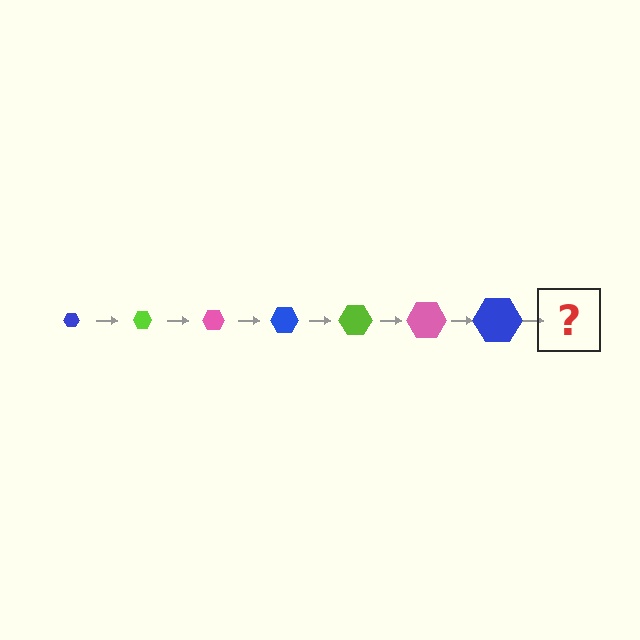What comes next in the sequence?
The next element should be a lime hexagon, larger than the previous one.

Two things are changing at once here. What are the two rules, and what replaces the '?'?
The two rules are that the hexagon grows larger each step and the color cycles through blue, lime, and pink. The '?' should be a lime hexagon, larger than the previous one.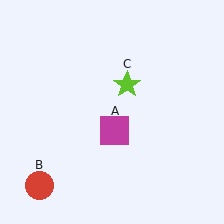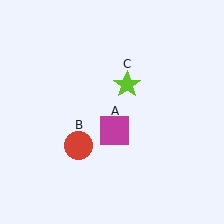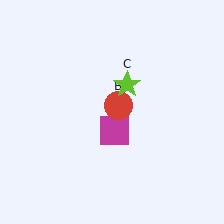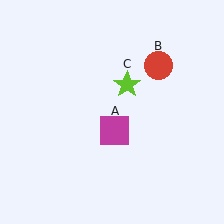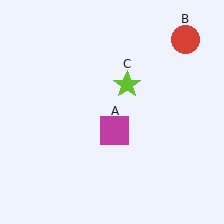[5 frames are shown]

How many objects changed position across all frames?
1 object changed position: red circle (object B).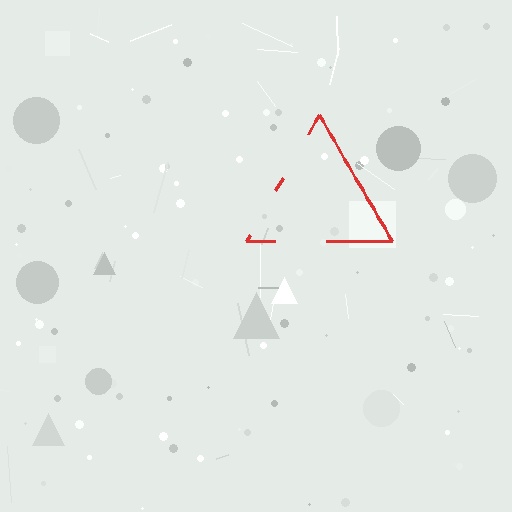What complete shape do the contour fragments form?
The contour fragments form a triangle.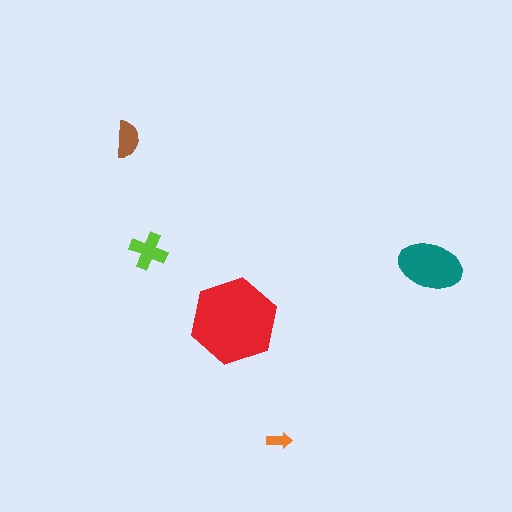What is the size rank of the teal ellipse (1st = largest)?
2nd.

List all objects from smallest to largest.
The orange arrow, the brown semicircle, the lime cross, the teal ellipse, the red hexagon.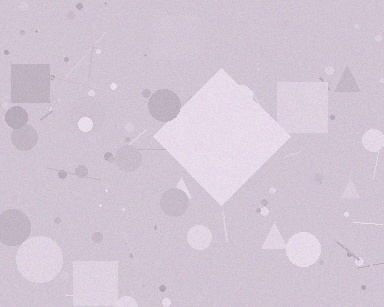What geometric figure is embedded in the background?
A diamond is embedded in the background.